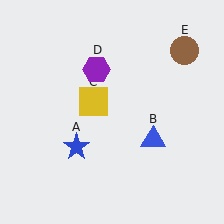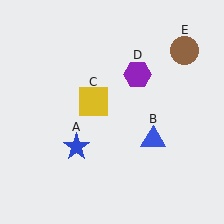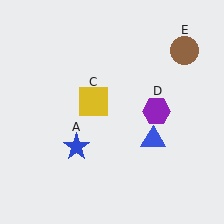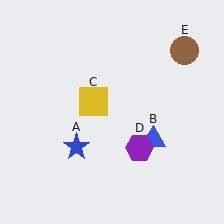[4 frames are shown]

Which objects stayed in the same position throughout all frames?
Blue star (object A) and blue triangle (object B) and yellow square (object C) and brown circle (object E) remained stationary.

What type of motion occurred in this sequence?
The purple hexagon (object D) rotated clockwise around the center of the scene.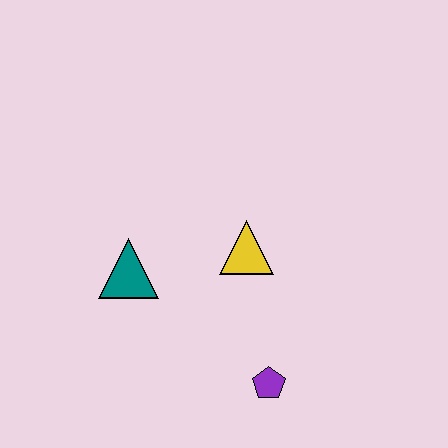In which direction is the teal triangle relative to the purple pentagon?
The teal triangle is to the left of the purple pentagon.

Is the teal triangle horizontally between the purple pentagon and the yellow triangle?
No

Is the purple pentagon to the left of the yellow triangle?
No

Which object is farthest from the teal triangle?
The purple pentagon is farthest from the teal triangle.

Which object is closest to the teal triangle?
The yellow triangle is closest to the teal triangle.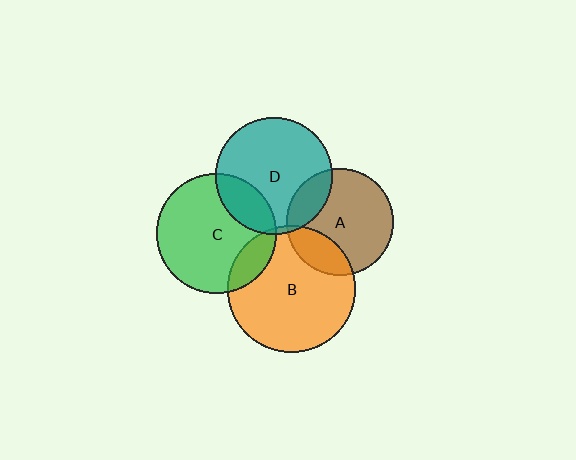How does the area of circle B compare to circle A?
Approximately 1.4 times.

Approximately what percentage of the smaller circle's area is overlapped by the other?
Approximately 5%.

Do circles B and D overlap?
Yes.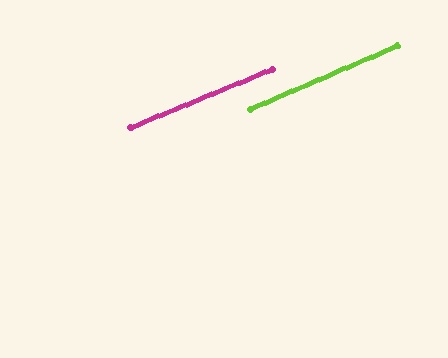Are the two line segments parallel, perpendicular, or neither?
Parallel — their directions differ by only 1.0°.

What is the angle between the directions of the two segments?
Approximately 1 degree.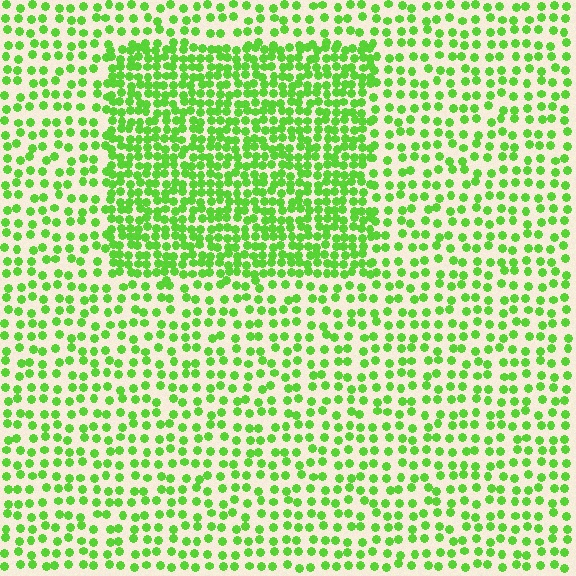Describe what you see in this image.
The image contains small lime elements arranged at two different densities. A rectangle-shaped region is visible where the elements are more densely packed than the surrounding area.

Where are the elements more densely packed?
The elements are more densely packed inside the rectangle boundary.